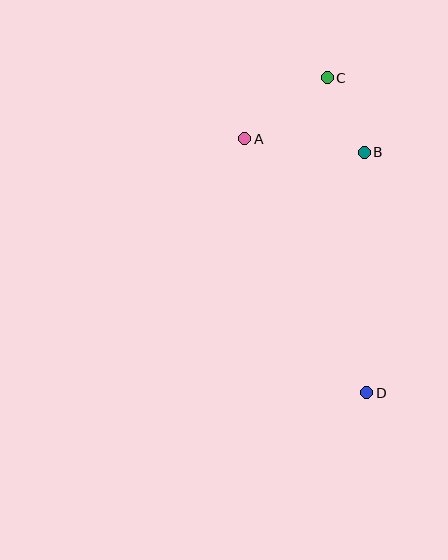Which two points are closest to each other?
Points B and C are closest to each other.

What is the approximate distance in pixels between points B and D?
The distance between B and D is approximately 241 pixels.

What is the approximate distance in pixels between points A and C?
The distance between A and C is approximately 103 pixels.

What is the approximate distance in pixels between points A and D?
The distance between A and D is approximately 282 pixels.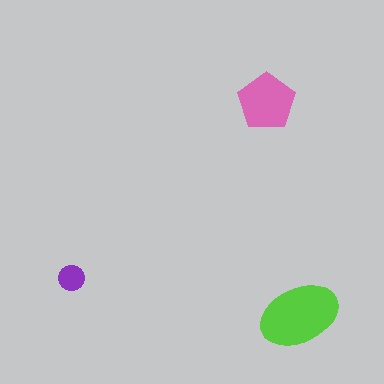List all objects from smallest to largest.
The purple circle, the pink pentagon, the lime ellipse.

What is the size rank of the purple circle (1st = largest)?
3rd.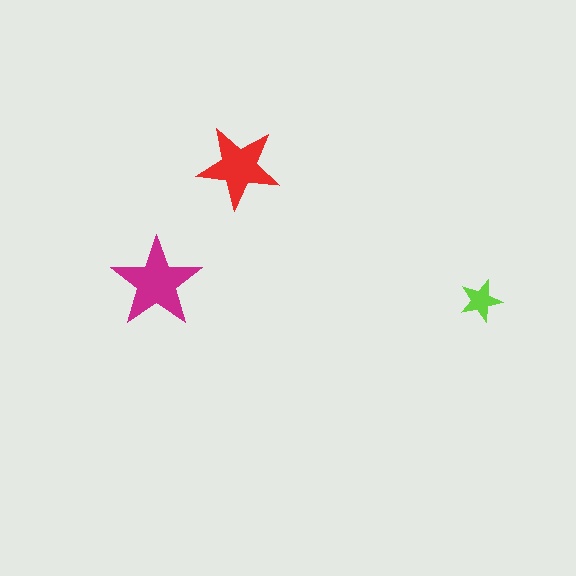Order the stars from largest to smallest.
the magenta one, the red one, the lime one.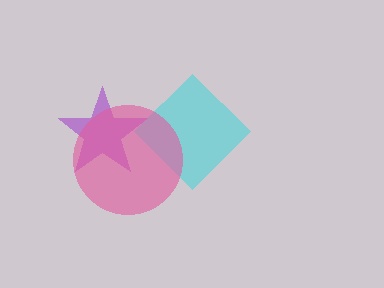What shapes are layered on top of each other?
The layered shapes are: a purple star, a cyan diamond, a pink circle.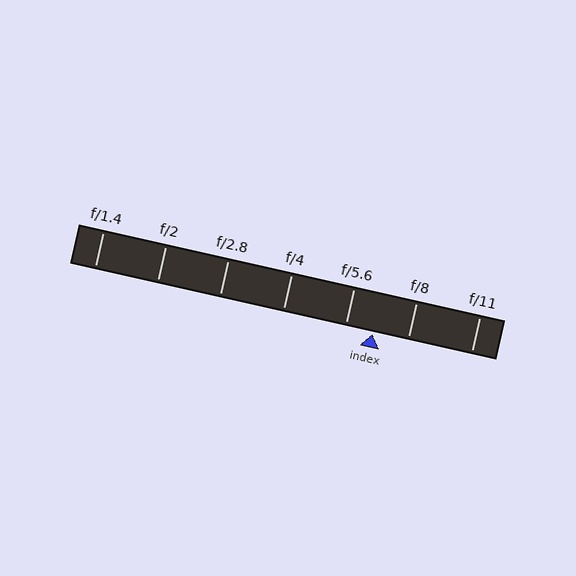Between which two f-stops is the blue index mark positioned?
The index mark is between f/5.6 and f/8.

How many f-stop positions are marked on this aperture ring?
There are 7 f-stop positions marked.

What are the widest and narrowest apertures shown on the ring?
The widest aperture shown is f/1.4 and the narrowest is f/11.